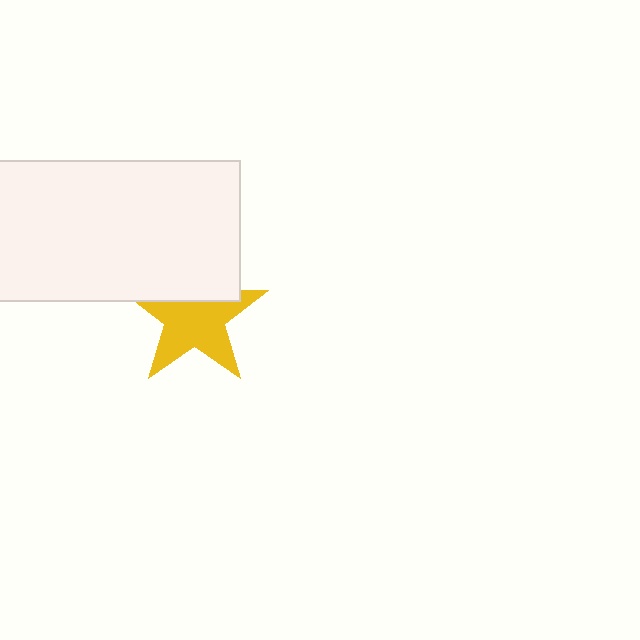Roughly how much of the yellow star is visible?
Most of it is visible (roughly 68%).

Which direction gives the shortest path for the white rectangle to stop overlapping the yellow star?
Moving up gives the shortest separation.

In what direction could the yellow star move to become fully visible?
The yellow star could move down. That would shift it out from behind the white rectangle entirely.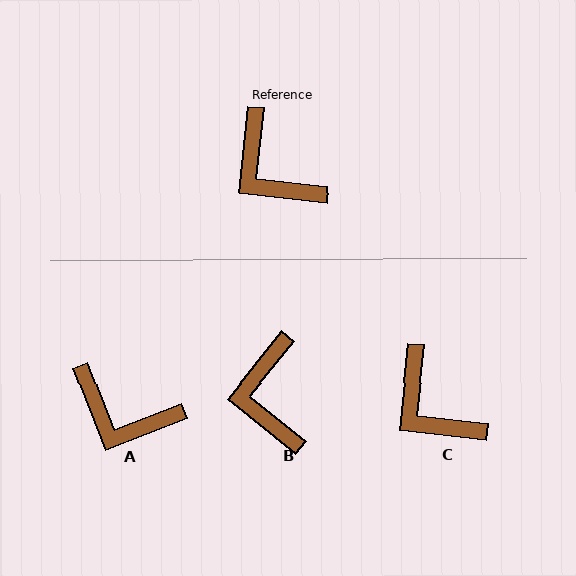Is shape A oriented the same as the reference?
No, it is off by about 27 degrees.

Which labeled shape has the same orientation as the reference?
C.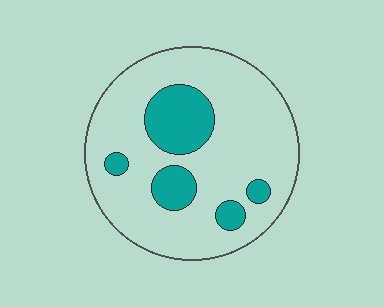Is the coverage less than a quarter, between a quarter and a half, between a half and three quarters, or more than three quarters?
Less than a quarter.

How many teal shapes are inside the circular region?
5.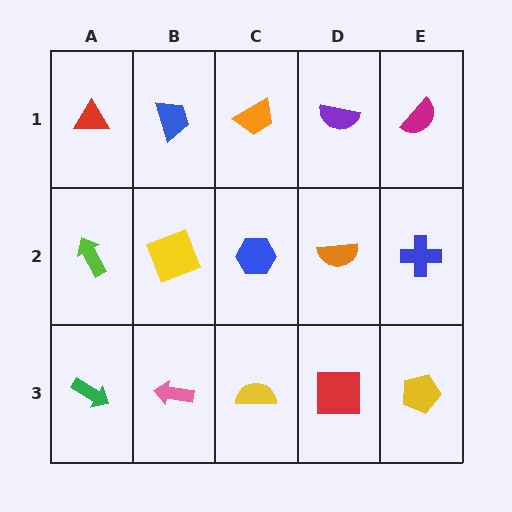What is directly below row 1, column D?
An orange semicircle.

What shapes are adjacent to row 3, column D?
An orange semicircle (row 2, column D), a yellow semicircle (row 3, column C), a yellow pentagon (row 3, column E).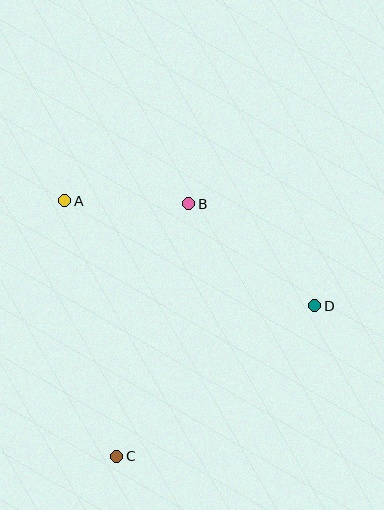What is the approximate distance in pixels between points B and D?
The distance between B and D is approximately 162 pixels.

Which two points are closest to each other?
Points A and B are closest to each other.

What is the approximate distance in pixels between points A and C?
The distance between A and C is approximately 261 pixels.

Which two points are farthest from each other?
Points A and D are farthest from each other.